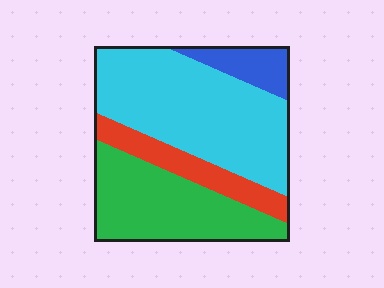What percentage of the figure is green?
Green covers 31% of the figure.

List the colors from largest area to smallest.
From largest to smallest: cyan, green, red, blue.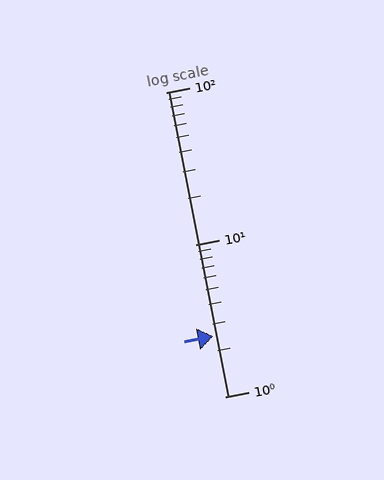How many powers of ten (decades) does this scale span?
The scale spans 2 decades, from 1 to 100.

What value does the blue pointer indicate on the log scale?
The pointer indicates approximately 2.5.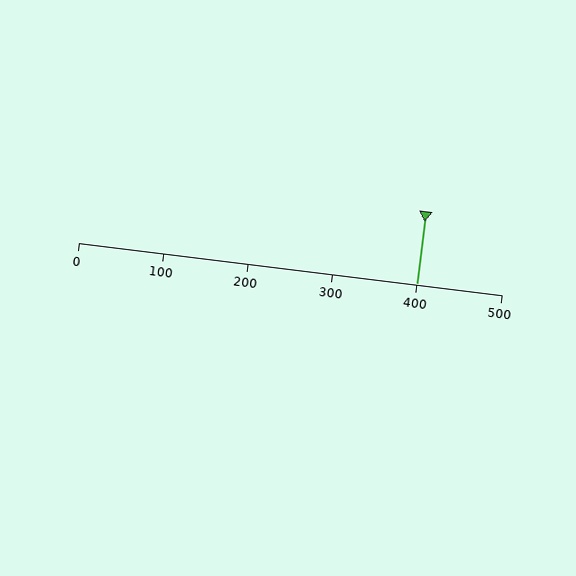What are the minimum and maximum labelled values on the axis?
The axis runs from 0 to 500.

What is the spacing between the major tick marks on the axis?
The major ticks are spaced 100 apart.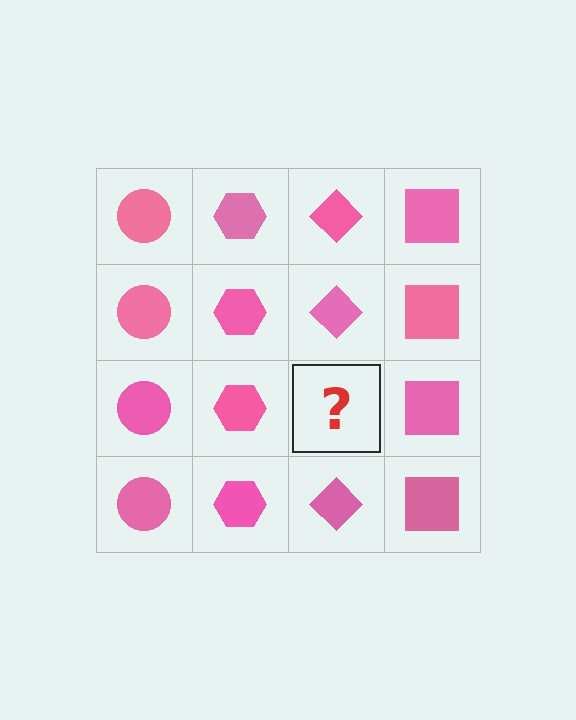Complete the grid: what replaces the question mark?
The question mark should be replaced with a pink diamond.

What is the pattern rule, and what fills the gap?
The rule is that each column has a consistent shape. The gap should be filled with a pink diamond.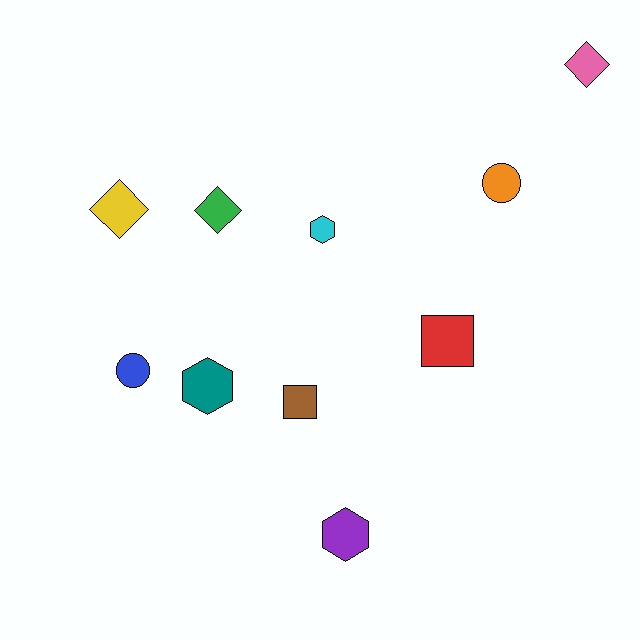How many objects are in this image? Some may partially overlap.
There are 10 objects.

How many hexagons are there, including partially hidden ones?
There are 3 hexagons.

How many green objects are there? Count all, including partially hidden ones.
There is 1 green object.